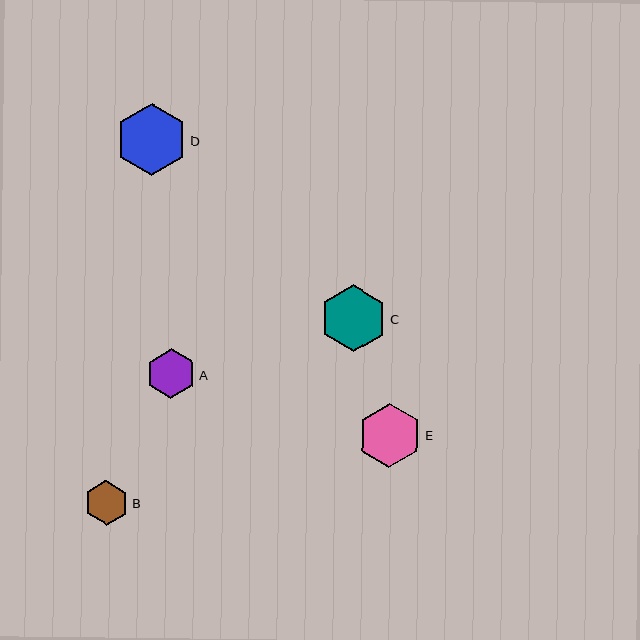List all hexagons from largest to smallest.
From largest to smallest: D, C, E, A, B.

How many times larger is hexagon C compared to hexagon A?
Hexagon C is approximately 1.4 times the size of hexagon A.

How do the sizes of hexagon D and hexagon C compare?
Hexagon D and hexagon C are approximately the same size.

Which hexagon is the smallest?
Hexagon B is the smallest with a size of approximately 45 pixels.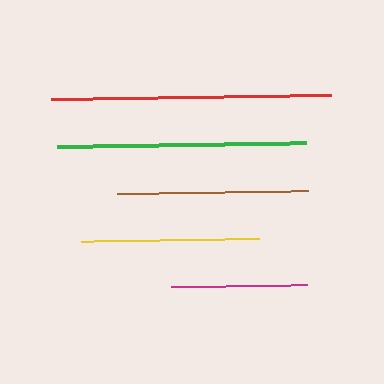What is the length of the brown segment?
The brown segment is approximately 191 pixels long.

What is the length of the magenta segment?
The magenta segment is approximately 137 pixels long.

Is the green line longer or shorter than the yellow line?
The green line is longer than the yellow line.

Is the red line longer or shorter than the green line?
The red line is longer than the green line.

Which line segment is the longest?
The red line is the longest at approximately 281 pixels.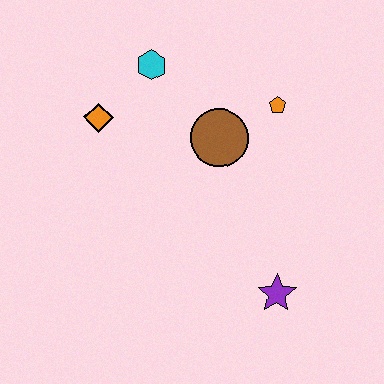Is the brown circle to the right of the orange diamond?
Yes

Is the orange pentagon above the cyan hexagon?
No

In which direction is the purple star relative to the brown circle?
The purple star is below the brown circle.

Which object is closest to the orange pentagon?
The brown circle is closest to the orange pentagon.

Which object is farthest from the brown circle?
The purple star is farthest from the brown circle.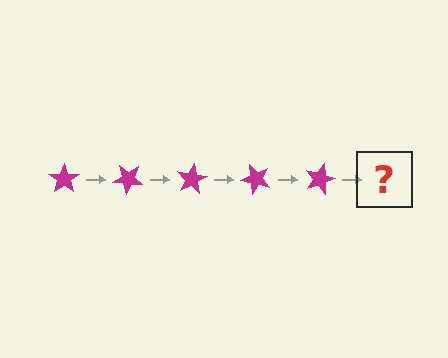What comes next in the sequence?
The next element should be a magenta star rotated 200 degrees.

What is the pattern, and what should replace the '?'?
The pattern is that the star rotates 40 degrees each step. The '?' should be a magenta star rotated 200 degrees.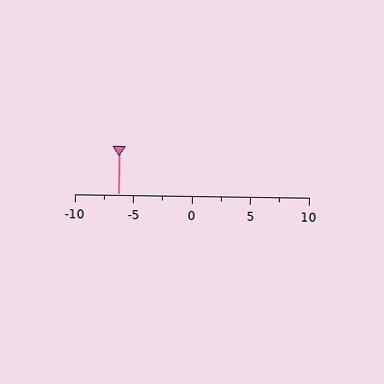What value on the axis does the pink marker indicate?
The marker indicates approximately -6.2.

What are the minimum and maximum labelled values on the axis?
The axis runs from -10 to 10.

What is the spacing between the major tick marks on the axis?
The major ticks are spaced 5 apart.